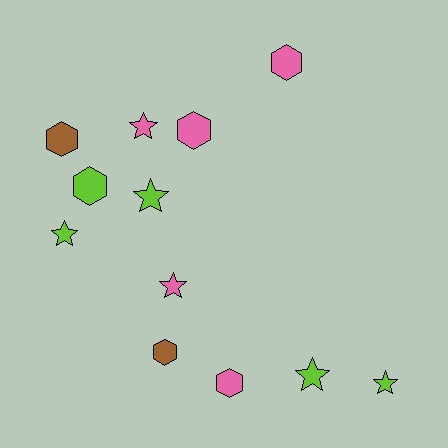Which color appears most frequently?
Lime, with 5 objects.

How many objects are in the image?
There are 12 objects.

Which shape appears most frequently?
Star, with 6 objects.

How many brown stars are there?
There are no brown stars.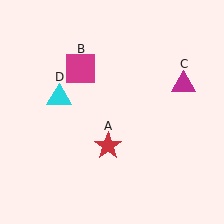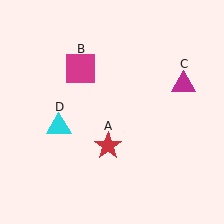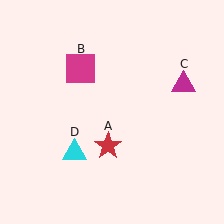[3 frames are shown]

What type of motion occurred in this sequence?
The cyan triangle (object D) rotated counterclockwise around the center of the scene.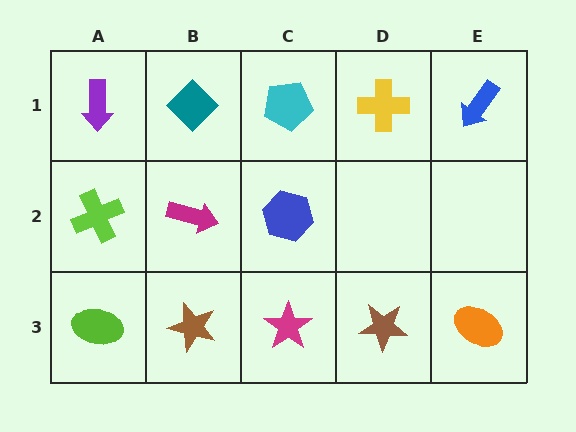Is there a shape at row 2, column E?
No, that cell is empty.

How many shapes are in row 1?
5 shapes.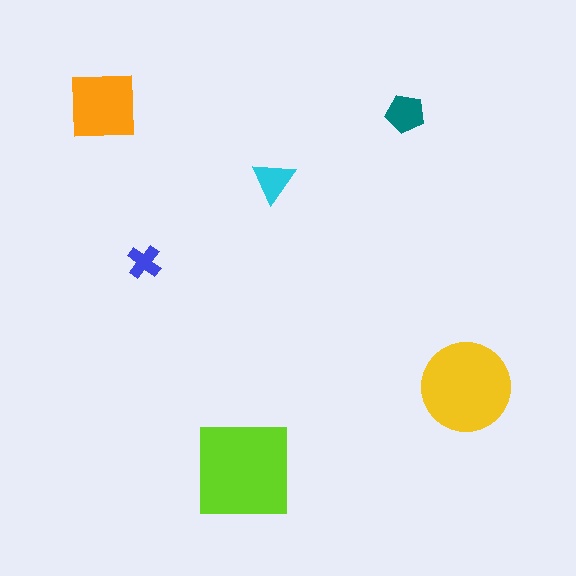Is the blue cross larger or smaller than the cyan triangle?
Smaller.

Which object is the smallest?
The blue cross.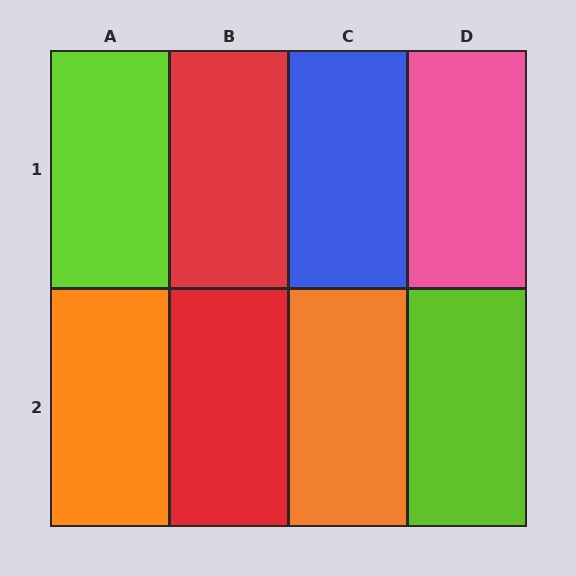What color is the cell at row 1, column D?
Pink.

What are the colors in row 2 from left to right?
Orange, red, orange, lime.